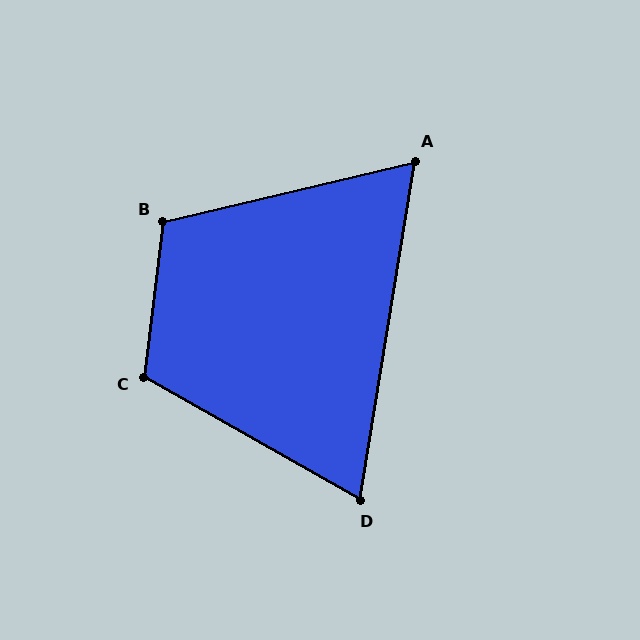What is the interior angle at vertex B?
Approximately 110 degrees (obtuse).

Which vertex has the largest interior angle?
C, at approximately 113 degrees.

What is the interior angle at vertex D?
Approximately 70 degrees (acute).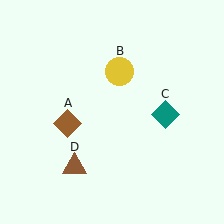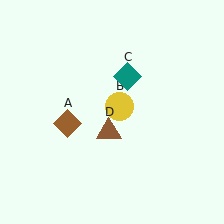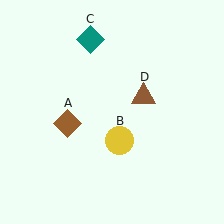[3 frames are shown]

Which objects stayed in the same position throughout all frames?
Brown diamond (object A) remained stationary.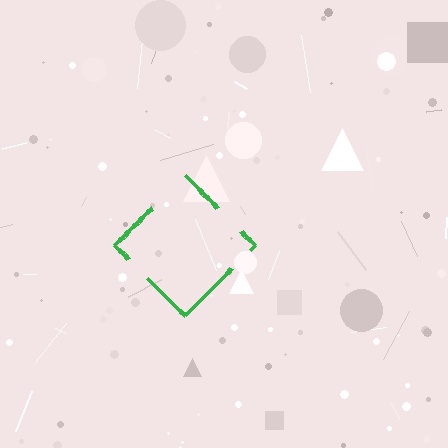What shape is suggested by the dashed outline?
The dashed outline suggests a diamond.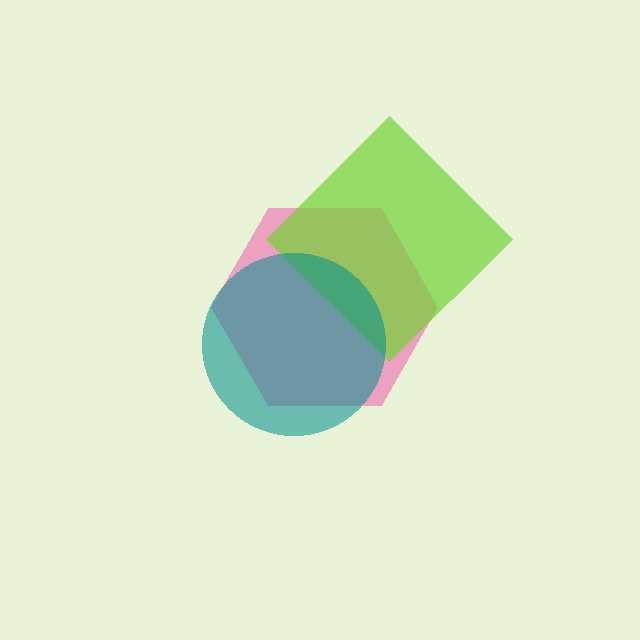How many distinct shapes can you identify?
There are 3 distinct shapes: a pink hexagon, a lime diamond, a teal circle.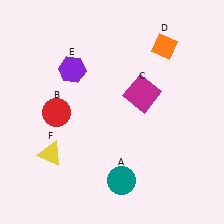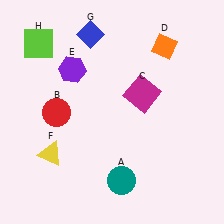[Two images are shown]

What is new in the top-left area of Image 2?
A blue diamond (G) was added in the top-left area of Image 2.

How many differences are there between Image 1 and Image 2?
There are 2 differences between the two images.